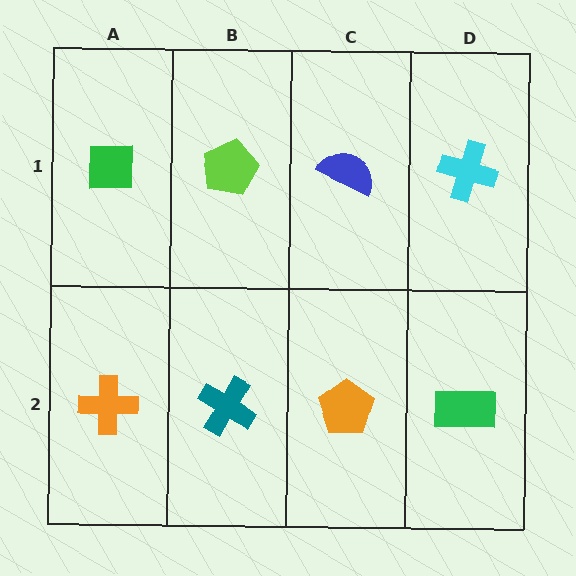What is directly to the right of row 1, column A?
A lime pentagon.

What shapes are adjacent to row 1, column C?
An orange pentagon (row 2, column C), a lime pentagon (row 1, column B), a cyan cross (row 1, column D).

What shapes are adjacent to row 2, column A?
A green square (row 1, column A), a teal cross (row 2, column B).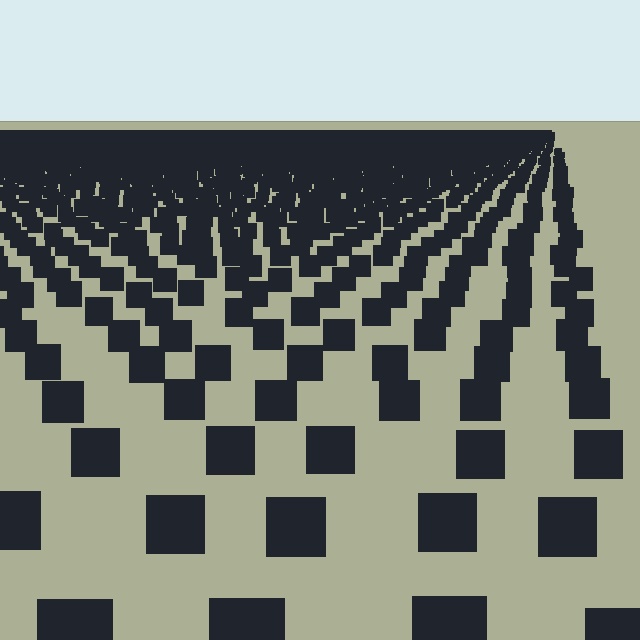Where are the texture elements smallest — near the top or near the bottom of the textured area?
Near the top.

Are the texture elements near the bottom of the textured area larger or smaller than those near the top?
Larger. Near the bottom, elements are closer to the viewer and appear at a bigger on-screen size.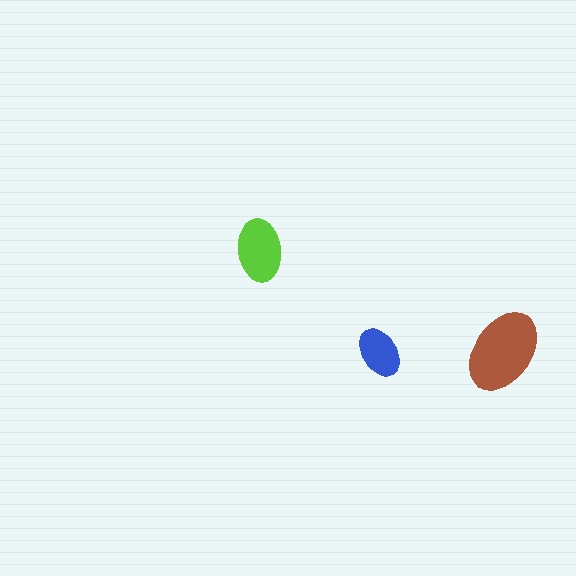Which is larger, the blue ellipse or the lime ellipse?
The lime one.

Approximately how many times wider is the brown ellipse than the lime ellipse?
About 1.5 times wider.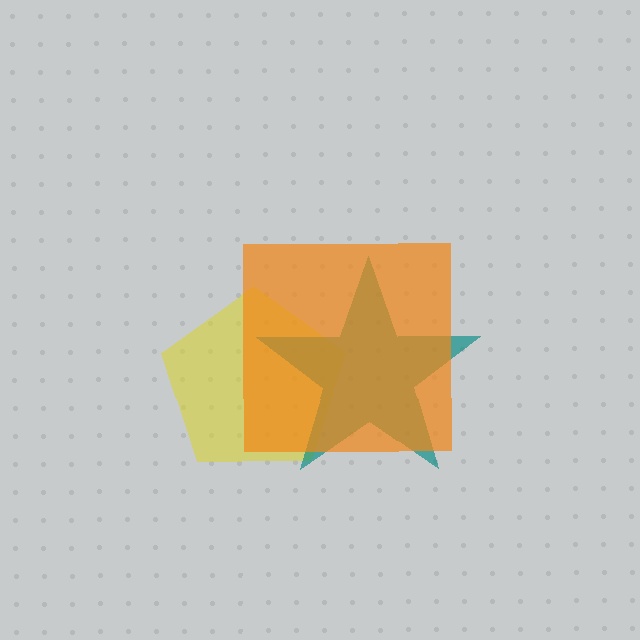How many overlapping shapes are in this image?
There are 3 overlapping shapes in the image.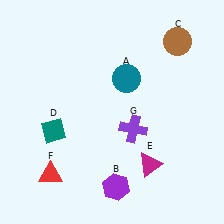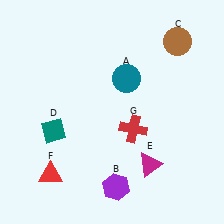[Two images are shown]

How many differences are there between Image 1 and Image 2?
There is 1 difference between the two images.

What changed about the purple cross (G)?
In Image 1, G is purple. In Image 2, it changed to red.